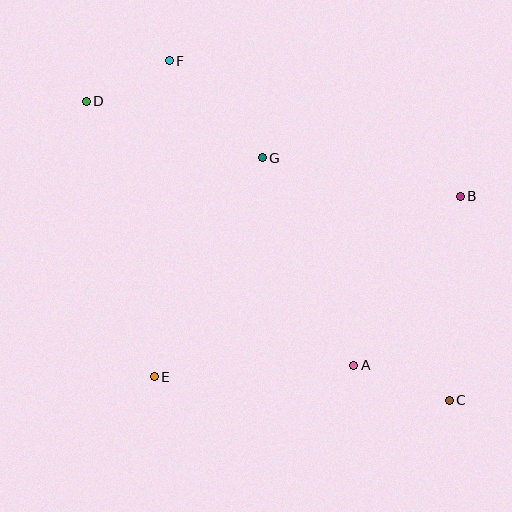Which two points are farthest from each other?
Points C and D are farthest from each other.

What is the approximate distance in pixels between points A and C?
The distance between A and C is approximately 102 pixels.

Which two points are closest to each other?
Points D and F are closest to each other.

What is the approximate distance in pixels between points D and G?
The distance between D and G is approximately 185 pixels.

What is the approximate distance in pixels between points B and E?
The distance between B and E is approximately 355 pixels.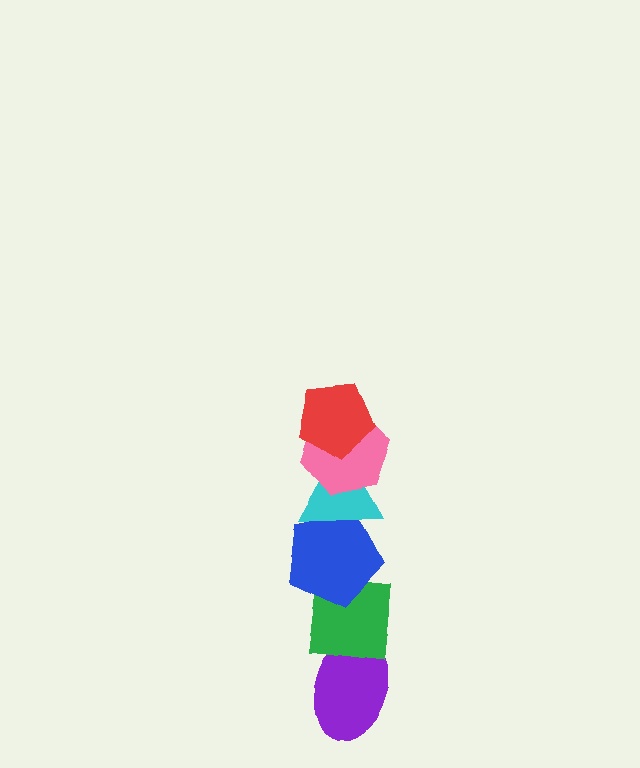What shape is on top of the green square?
The blue pentagon is on top of the green square.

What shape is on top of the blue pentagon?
The cyan triangle is on top of the blue pentagon.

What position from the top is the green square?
The green square is 5th from the top.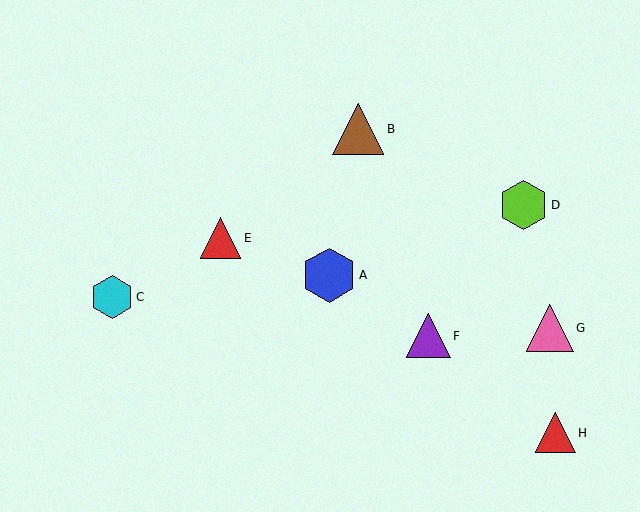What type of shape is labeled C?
Shape C is a cyan hexagon.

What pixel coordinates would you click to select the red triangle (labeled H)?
Click at (555, 433) to select the red triangle H.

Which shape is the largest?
The blue hexagon (labeled A) is the largest.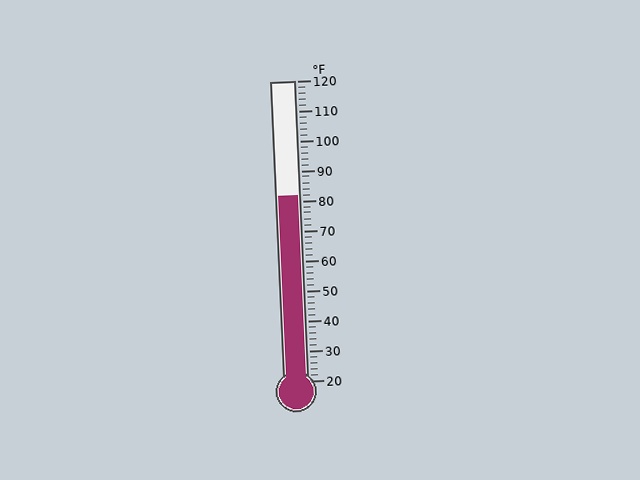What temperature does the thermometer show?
The thermometer shows approximately 82°F.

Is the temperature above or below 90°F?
The temperature is below 90°F.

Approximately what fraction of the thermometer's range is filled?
The thermometer is filled to approximately 60% of its range.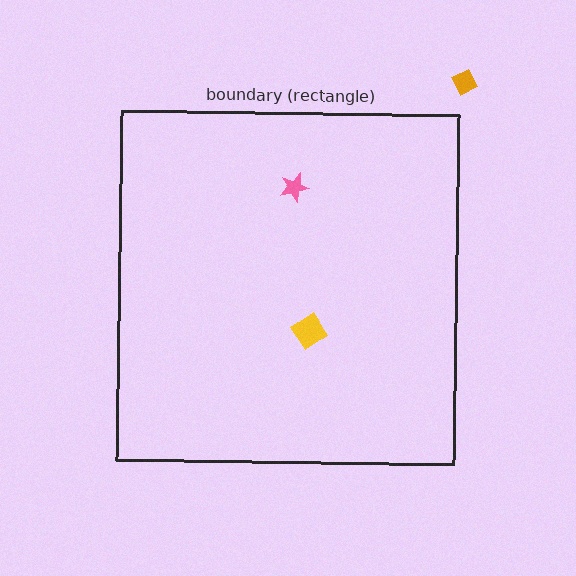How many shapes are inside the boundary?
2 inside, 1 outside.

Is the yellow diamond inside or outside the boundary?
Inside.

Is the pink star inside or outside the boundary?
Inside.